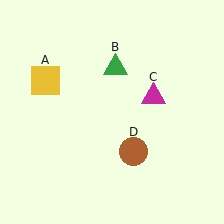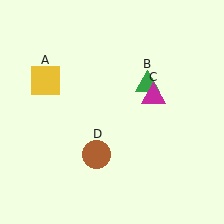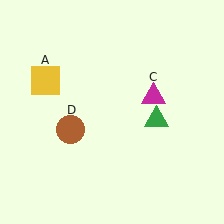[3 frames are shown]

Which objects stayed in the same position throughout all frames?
Yellow square (object A) and magenta triangle (object C) remained stationary.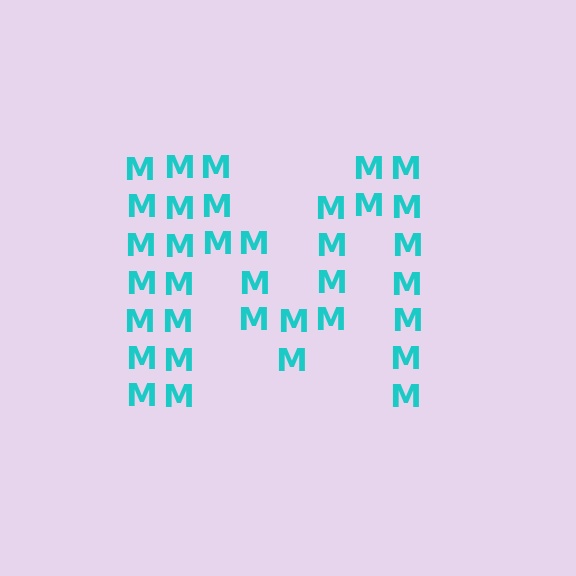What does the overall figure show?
The overall figure shows the letter M.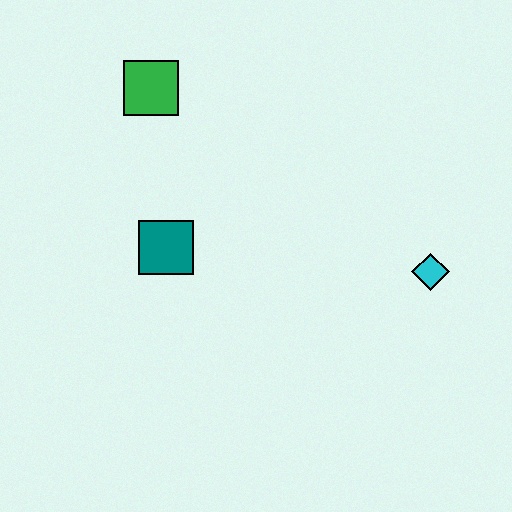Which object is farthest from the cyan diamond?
The green square is farthest from the cyan diamond.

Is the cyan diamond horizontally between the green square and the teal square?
No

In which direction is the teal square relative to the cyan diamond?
The teal square is to the left of the cyan diamond.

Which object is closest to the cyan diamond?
The teal square is closest to the cyan diamond.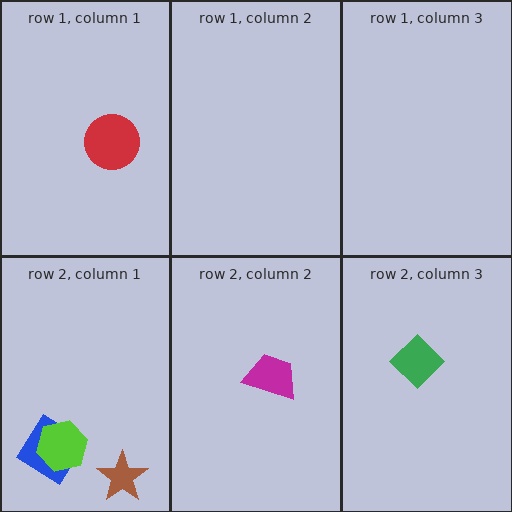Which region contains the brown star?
The row 2, column 1 region.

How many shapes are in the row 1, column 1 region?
1.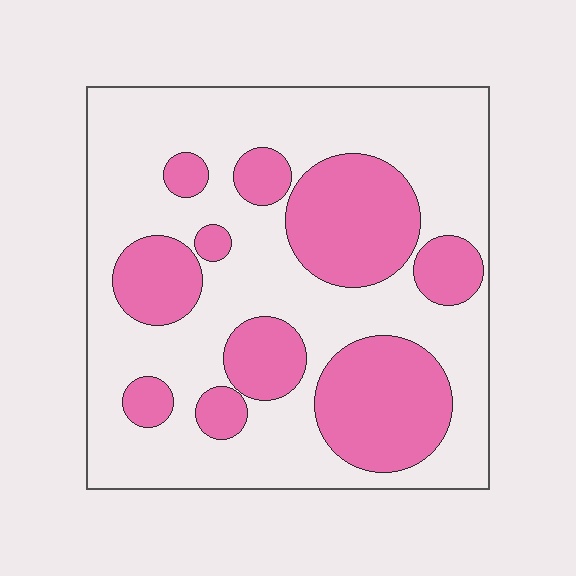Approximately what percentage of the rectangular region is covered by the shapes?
Approximately 35%.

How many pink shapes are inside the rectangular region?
10.